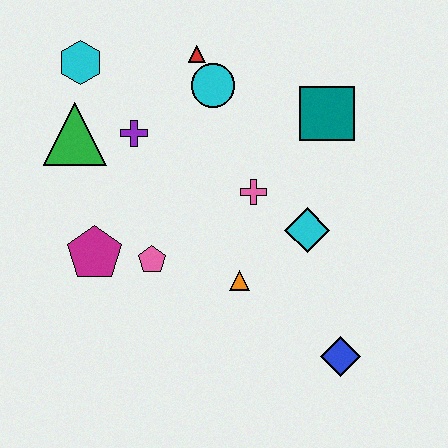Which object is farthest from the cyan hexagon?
The blue diamond is farthest from the cyan hexagon.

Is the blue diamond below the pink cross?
Yes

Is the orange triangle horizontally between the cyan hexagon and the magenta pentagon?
No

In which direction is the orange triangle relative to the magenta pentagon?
The orange triangle is to the right of the magenta pentagon.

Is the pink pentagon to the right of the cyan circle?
No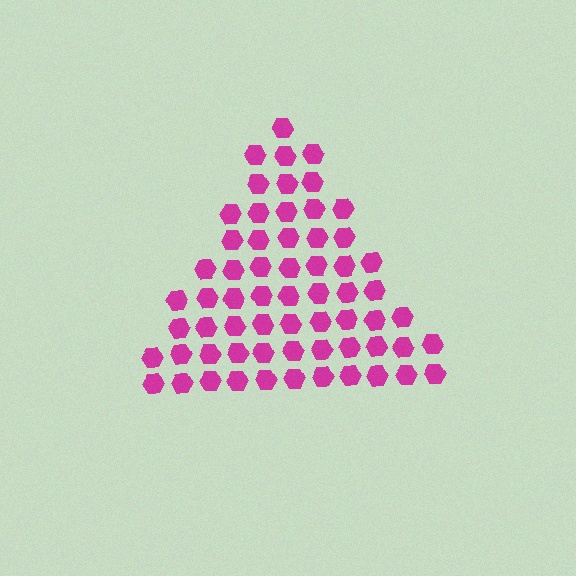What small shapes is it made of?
It is made of small hexagons.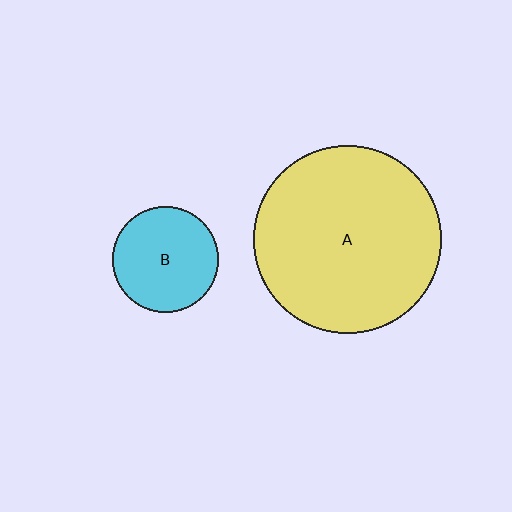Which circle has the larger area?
Circle A (yellow).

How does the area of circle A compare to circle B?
Approximately 3.2 times.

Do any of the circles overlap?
No, none of the circles overlap.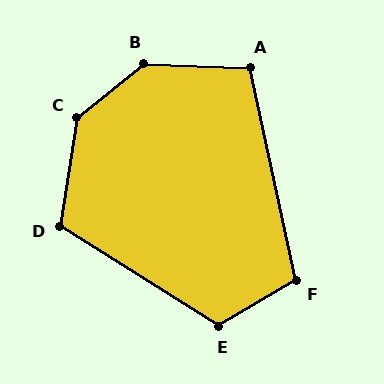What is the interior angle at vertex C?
Approximately 138 degrees (obtuse).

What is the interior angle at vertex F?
Approximately 108 degrees (obtuse).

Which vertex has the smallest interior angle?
A, at approximately 104 degrees.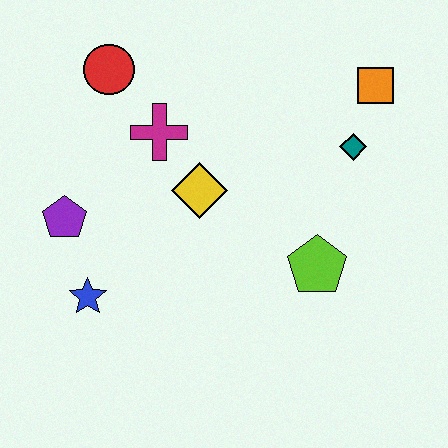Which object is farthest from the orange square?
The blue star is farthest from the orange square.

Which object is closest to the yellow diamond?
The magenta cross is closest to the yellow diamond.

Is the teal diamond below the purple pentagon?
No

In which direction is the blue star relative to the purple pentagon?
The blue star is below the purple pentagon.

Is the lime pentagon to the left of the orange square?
Yes